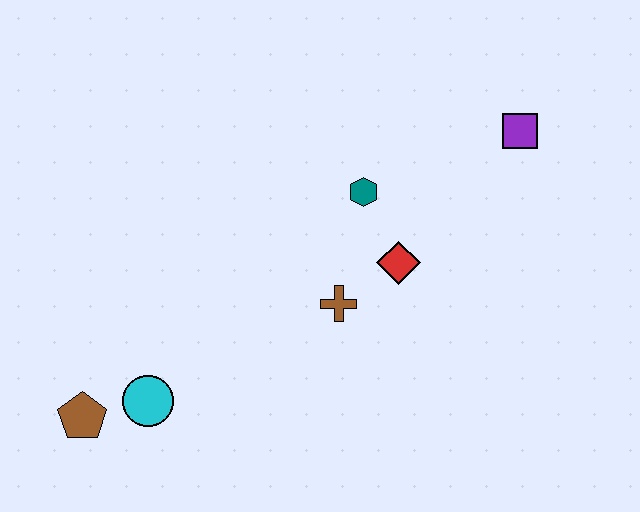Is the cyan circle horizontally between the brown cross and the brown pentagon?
Yes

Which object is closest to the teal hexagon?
The red diamond is closest to the teal hexagon.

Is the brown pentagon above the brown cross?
No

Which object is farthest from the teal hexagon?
The brown pentagon is farthest from the teal hexagon.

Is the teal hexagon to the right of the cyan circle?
Yes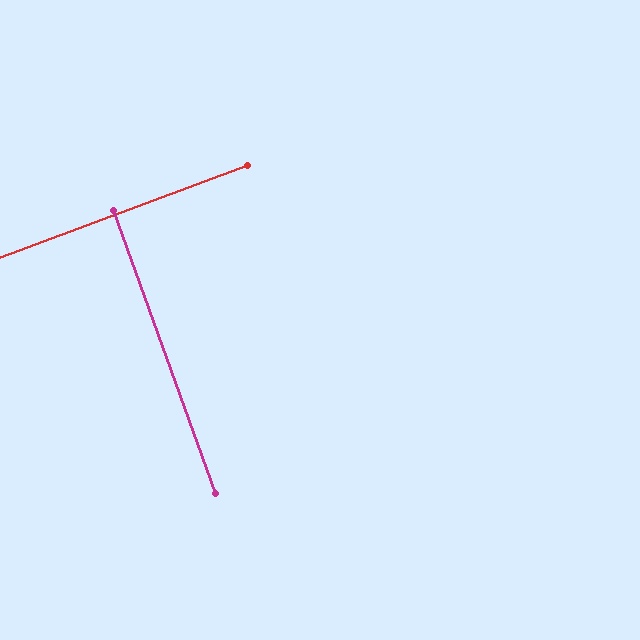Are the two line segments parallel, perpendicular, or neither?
Perpendicular — they meet at approximately 89°.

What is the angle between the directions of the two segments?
Approximately 89 degrees.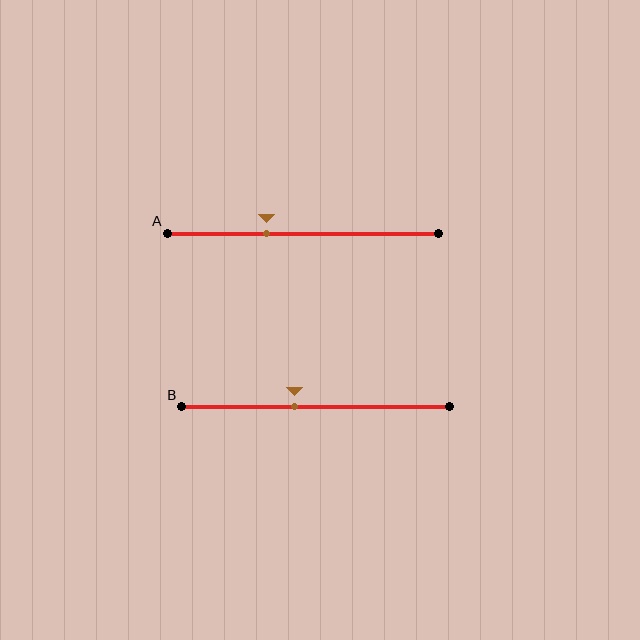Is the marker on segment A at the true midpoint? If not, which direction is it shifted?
No, the marker on segment A is shifted to the left by about 13% of the segment length.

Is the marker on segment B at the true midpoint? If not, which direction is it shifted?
No, the marker on segment B is shifted to the left by about 8% of the segment length.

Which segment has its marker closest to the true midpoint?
Segment B has its marker closest to the true midpoint.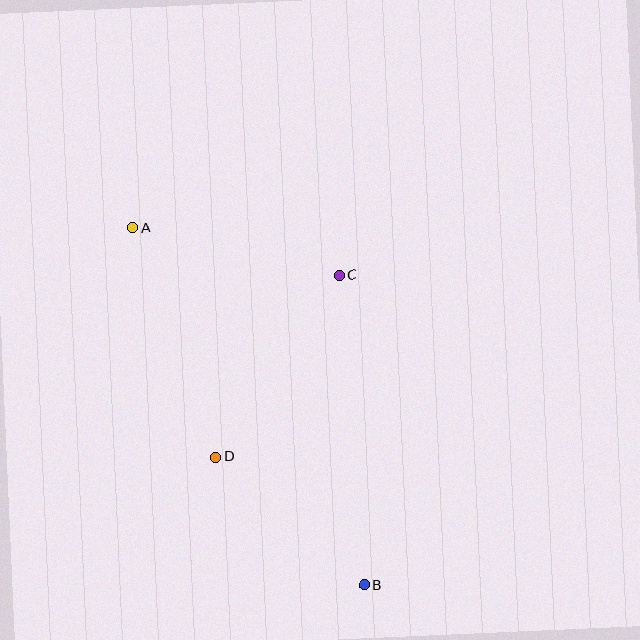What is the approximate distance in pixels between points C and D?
The distance between C and D is approximately 220 pixels.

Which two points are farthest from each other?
Points A and B are farthest from each other.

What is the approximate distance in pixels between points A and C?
The distance between A and C is approximately 212 pixels.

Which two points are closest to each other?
Points B and D are closest to each other.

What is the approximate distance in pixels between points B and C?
The distance between B and C is approximately 311 pixels.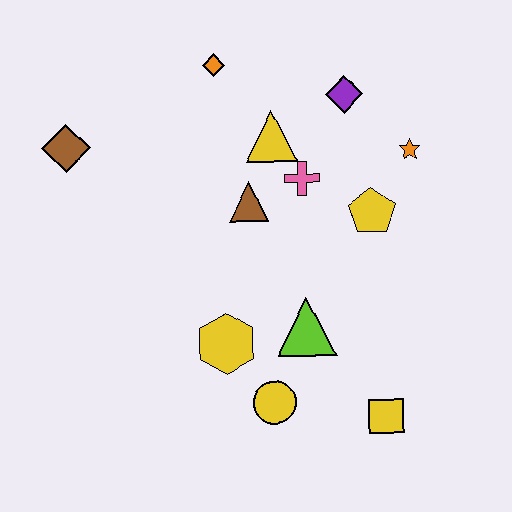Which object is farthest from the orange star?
The brown diamond is farthest from the orange star.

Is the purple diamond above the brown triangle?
Yes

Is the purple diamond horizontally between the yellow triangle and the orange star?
Yes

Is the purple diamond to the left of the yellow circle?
No